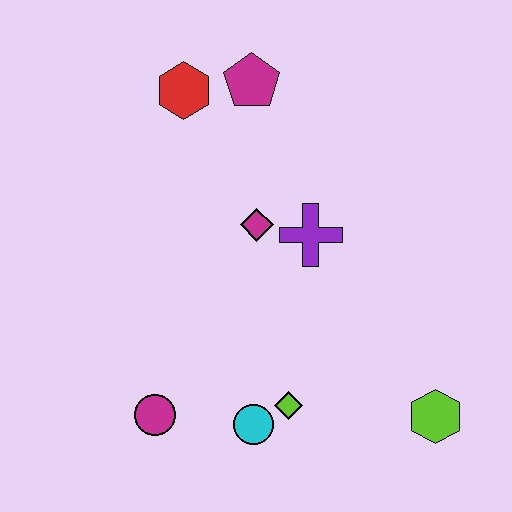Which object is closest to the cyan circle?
The lime diamond is closest to the cyan circle.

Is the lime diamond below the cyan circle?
No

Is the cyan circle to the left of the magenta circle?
No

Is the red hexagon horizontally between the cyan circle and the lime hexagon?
No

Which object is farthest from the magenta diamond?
The lime hexagon is farthest from the magenta diamond.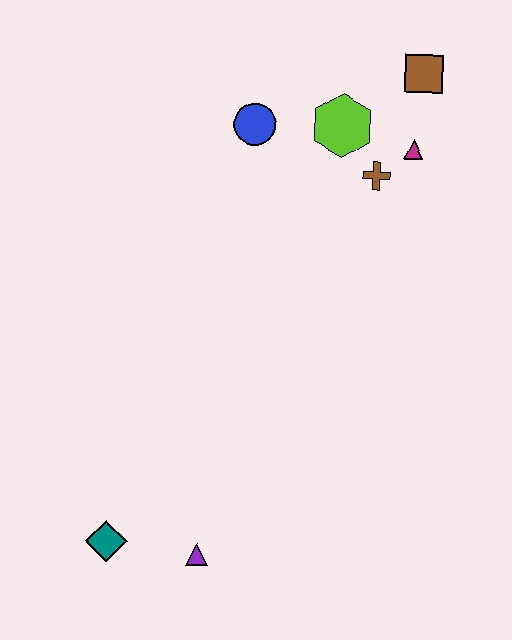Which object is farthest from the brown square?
The teal diamond is farthest from the brown square.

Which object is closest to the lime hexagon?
The brown cross is closest to the lime hexagon.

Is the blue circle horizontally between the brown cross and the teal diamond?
Yes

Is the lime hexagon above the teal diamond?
Yes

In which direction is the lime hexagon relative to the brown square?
The lime hexagon is to the left of the brown square.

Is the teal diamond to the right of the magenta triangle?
No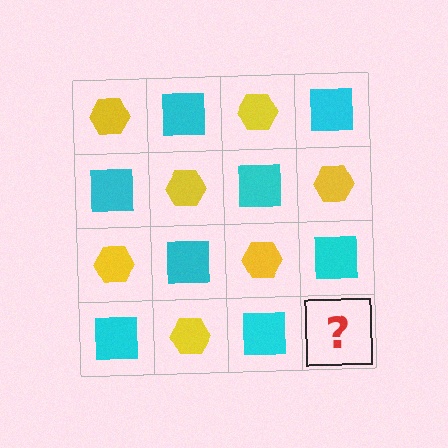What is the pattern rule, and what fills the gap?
The rule is that it alternates yellow hexagon and cyan square in a checkerboard pattern. The gap should be filled with a yellow hexagon.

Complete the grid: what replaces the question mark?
The question mark should be replaced with a yellow hexagon.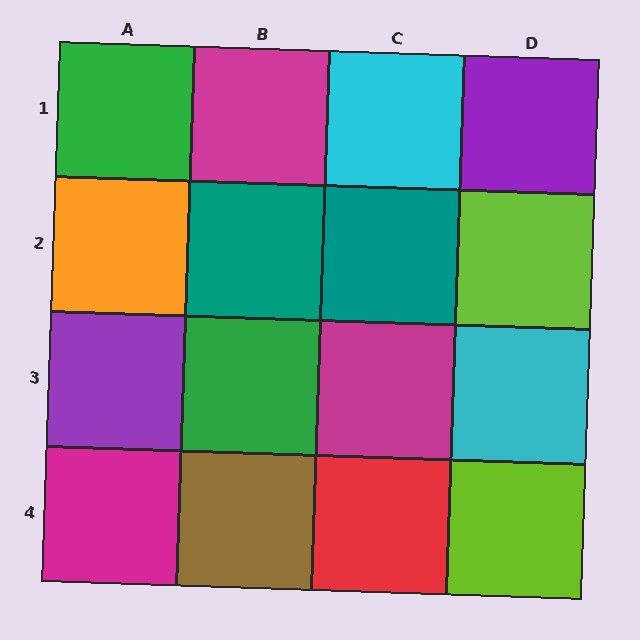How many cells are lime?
2 cells are lime.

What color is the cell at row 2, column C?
Teal.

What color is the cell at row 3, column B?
Green.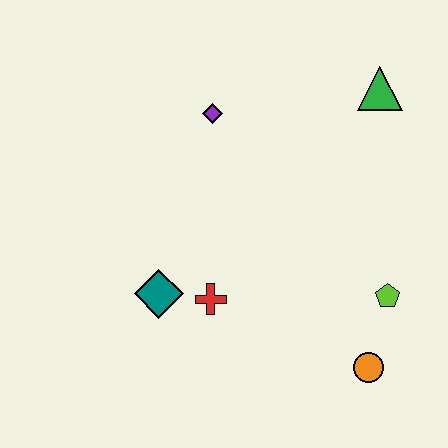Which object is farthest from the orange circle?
The purple diamond is farthest from the orange circle.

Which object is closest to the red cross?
The teal diamond is closest to the red cross.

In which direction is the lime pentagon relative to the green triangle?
The lime pentagon is below the green triangle.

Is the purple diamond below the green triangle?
Yes